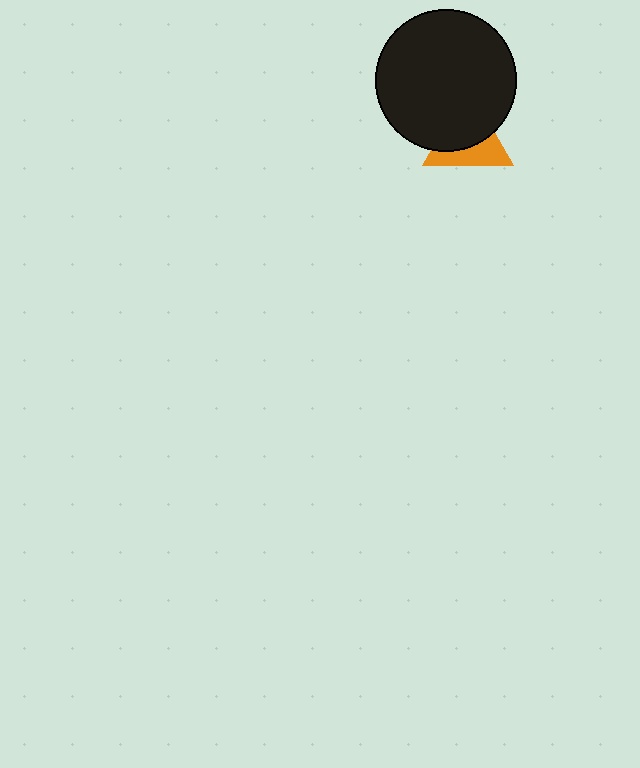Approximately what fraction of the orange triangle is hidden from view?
Roughly 57% of the orange triangle is hidden behind the black circle.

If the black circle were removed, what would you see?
You would see the complete orange triangle.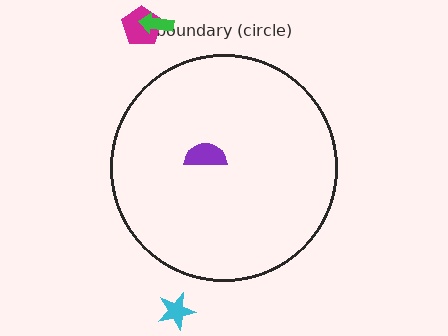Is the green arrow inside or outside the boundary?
Outside.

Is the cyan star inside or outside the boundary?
Outside.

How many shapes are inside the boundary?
1 inside, 3 outside.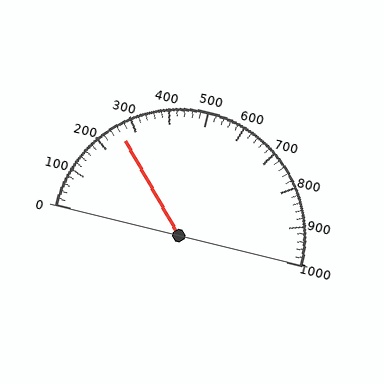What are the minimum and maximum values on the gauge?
The gauge ranges from 0 to 1000.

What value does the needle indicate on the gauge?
The needle indicates approximately 260.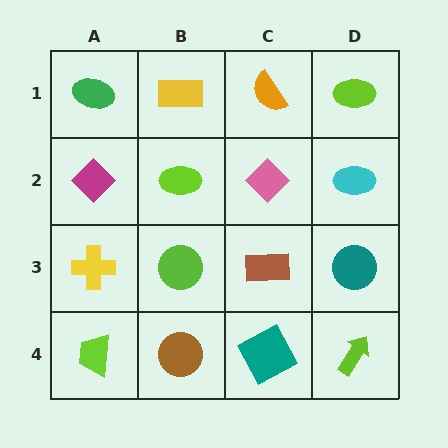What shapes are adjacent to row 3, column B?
A lime ellipse (row 2, column B), a brown circle (row 4, column B), a yellow cross (row 3, column A), a brown rectangle (row 3, column C).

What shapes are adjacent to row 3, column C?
A pink diamond (row 2, column C), a teal square (row 4, column C), a lime circle (row 3, column B), a teal circle (row 3, column D).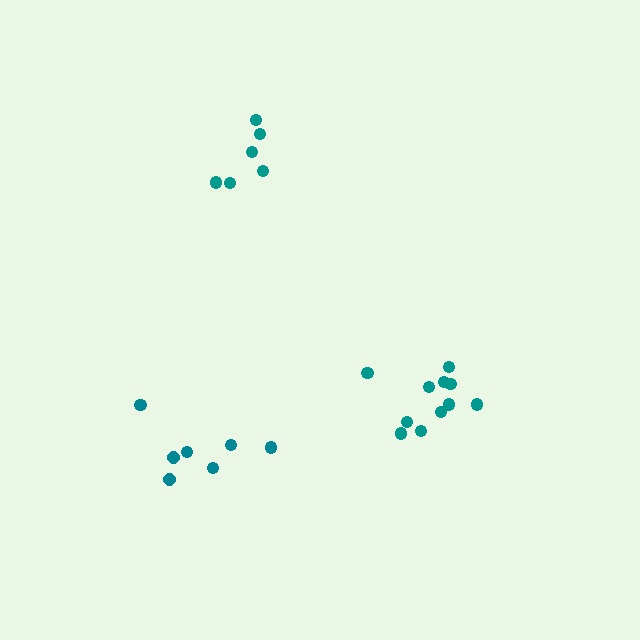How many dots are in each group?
Group 1: 6 dots, Group 2: 11 dots, Group 3: 7 dots (24 total).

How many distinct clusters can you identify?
There are 3 distinct clusters.